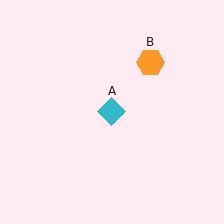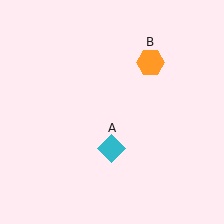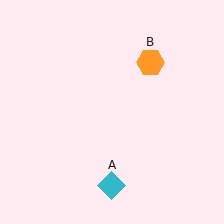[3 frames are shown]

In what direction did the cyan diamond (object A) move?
The cyan diamond (object A) moved down.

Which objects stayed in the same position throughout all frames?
Orange hexagon (object B) remained stationary.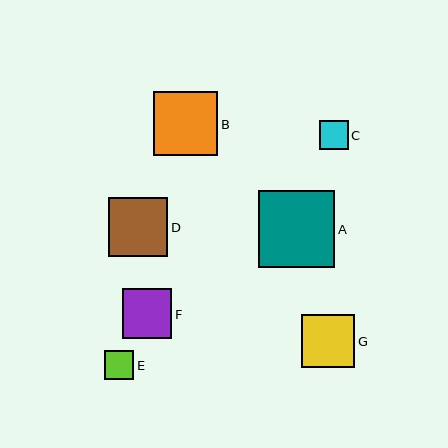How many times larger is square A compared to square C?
Square A is approximately 2.6 times the size of square C.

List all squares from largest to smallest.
From largest to smallest: A, B, D, G, F, C, E.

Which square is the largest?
Square A is the largest with a size of approximately 77 pixels.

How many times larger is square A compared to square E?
Square A is approximately 2.7 times the size of square E.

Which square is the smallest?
Square E is the smallest with a size of approximately 29 pixels.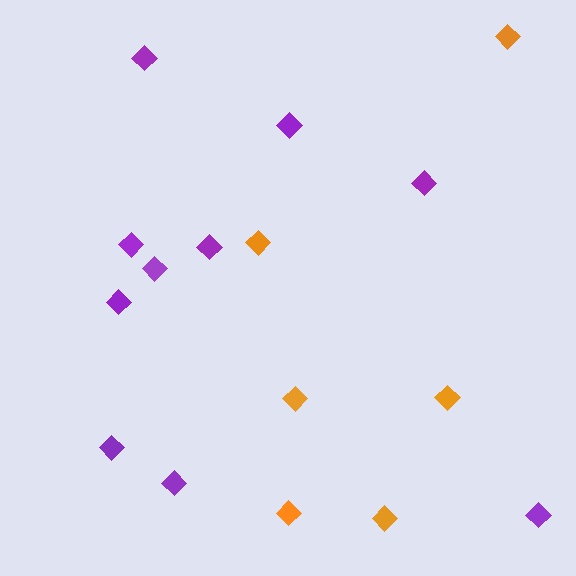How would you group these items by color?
There are 2 groups: one group of purple diamonds (10) and one group of orange diamonds (6).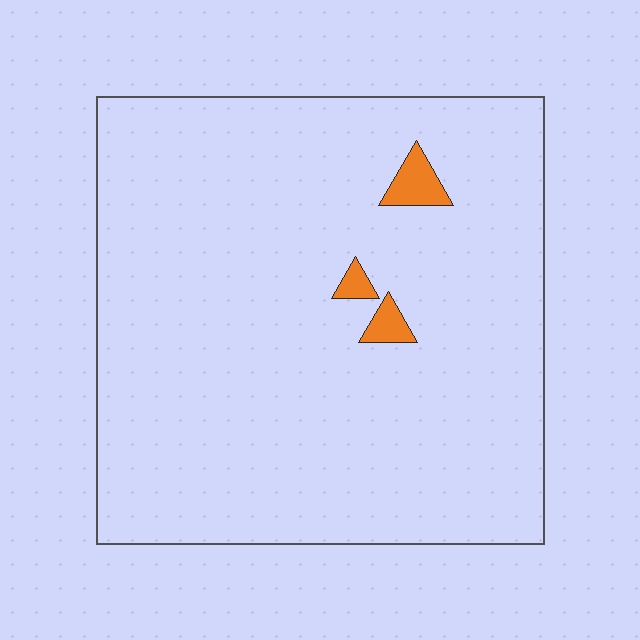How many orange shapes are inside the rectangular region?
3.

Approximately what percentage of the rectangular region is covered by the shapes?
Approximately 5%.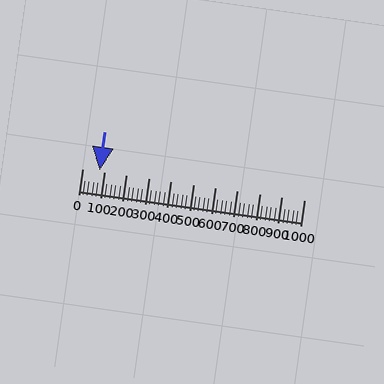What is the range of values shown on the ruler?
The ruler shows values from 0 to 1000.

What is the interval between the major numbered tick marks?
The major tick marks are spaced 100 units apart.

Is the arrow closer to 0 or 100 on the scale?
The arrow is closer to 100.